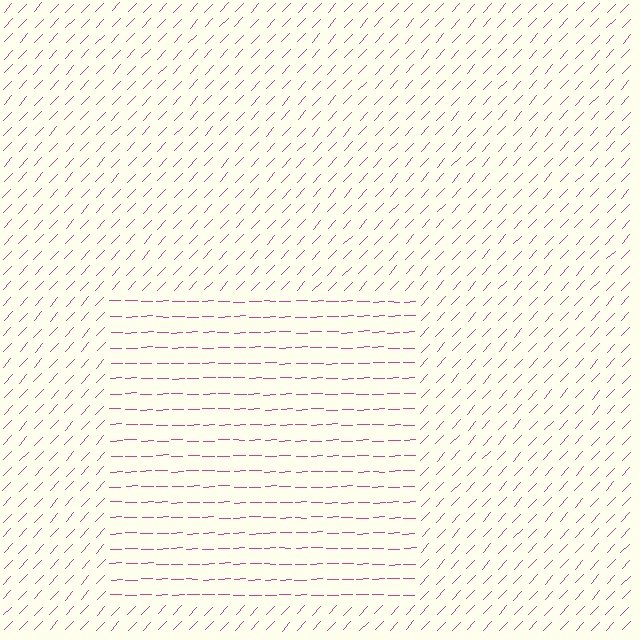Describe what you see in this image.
The image is filled with small magenta line segments. A rectangle region in the image has lines oriented differently from the surrounding lines, creating a visible texture boundary.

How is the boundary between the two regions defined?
The boundary is defined purely by a change in line orientation (approximately 45 degrees difference). All lines are the same color and thickness.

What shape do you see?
I see a rectangle.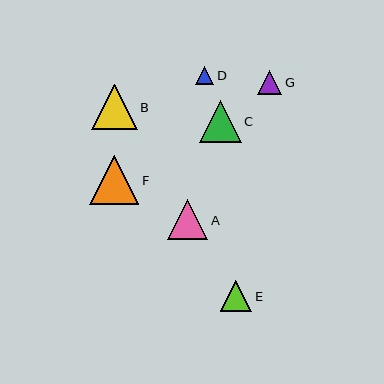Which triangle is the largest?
Triangle F is the largest with a size of approximately 50 pixels.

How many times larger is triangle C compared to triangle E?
Triangle C is approximately 1.3 times the size of triangle E.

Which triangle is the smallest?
Triangle D is the smallest with a size of approximately 18 pixels.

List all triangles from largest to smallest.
From largest to smallest: F, B, C, A, E, G, D.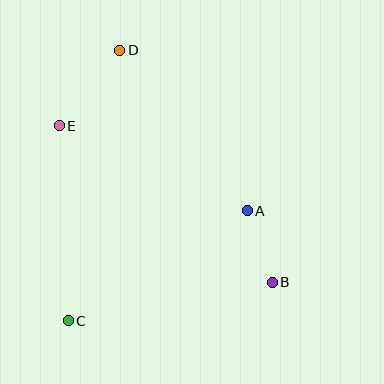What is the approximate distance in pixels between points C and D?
The distance between C and D is approximately 276 pixels.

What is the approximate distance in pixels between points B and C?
The distance between B and C is approximately 208 pixels.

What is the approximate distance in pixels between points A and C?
The distance between A and C is approximately 210 pixels.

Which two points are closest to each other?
Points A and B are closest to each other.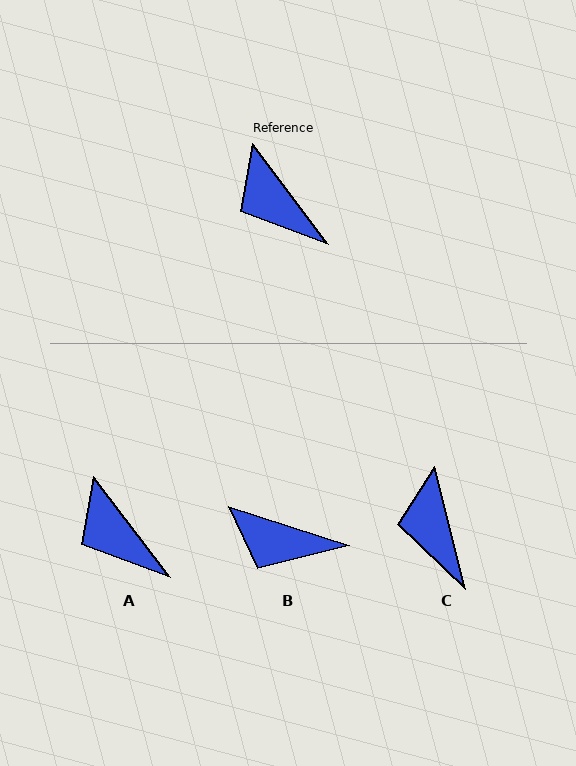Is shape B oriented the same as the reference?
No, it is off by about 35 degrees.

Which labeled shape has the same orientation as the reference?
A.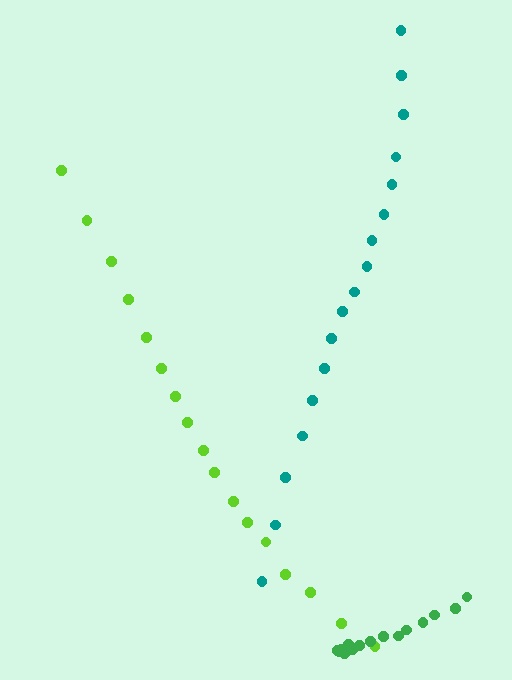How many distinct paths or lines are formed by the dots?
There are 3 distinct paths.